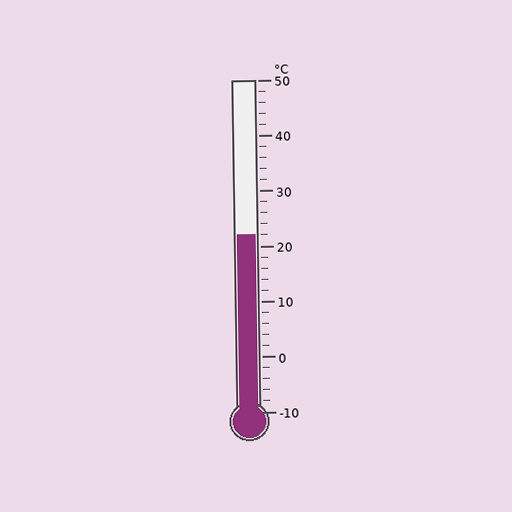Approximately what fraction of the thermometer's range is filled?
The thermometer is filled to approximately 55% of its range.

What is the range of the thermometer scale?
The thermometer scale ranges from -10°C to 50°C.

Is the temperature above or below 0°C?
The temperature is above 0°C.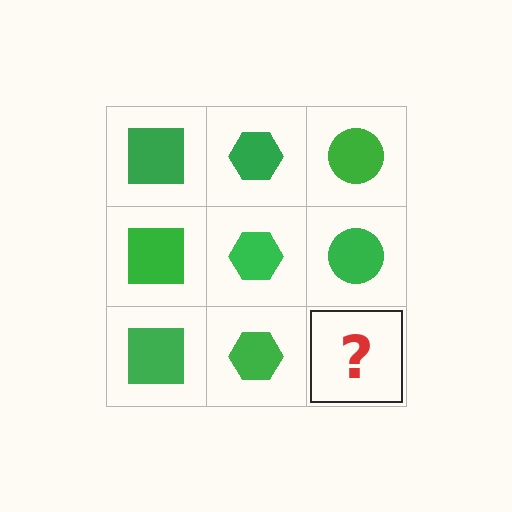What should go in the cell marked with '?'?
The missing cell should contain a green circle.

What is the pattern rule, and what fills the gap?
The rule is that each column has a consistent shape. The gap should be filled with a green circle.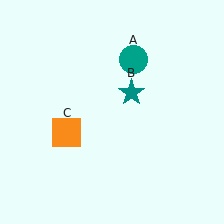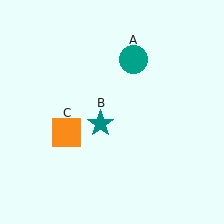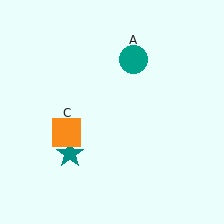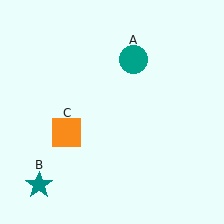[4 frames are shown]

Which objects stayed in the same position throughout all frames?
Teal circle (object A) and orange square (object C) remained stationary.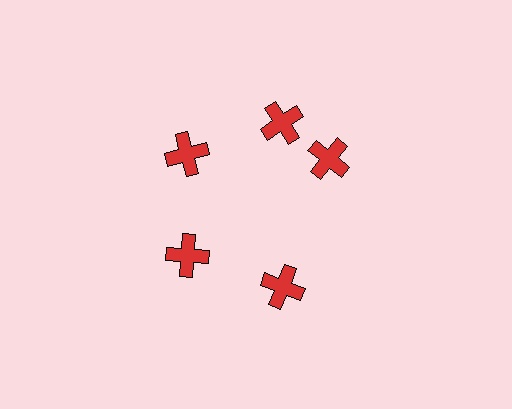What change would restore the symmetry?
The symmetry would be restored by rotating it back into even spacing with its neighbors so that all 5 crosses sit at equal angles and equal distance from the center.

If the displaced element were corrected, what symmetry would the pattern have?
It would have 5-fold rotational symmetry — the pattern would map onto itself every 72 degrees.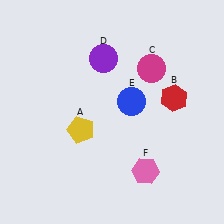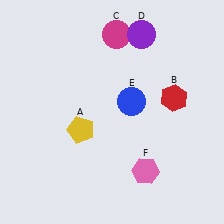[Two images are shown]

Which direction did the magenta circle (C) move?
The magenta circle (C) moved left.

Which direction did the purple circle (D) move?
The purple circle (D) moved right.